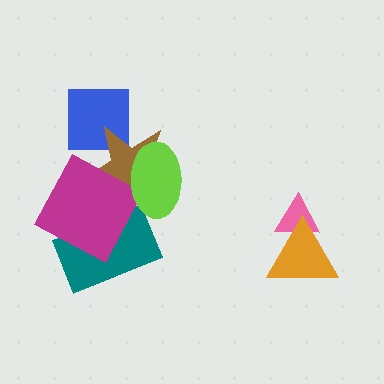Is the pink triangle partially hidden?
Yes, it is partially covered by another shape.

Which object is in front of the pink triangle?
The orange triangle is in front of the pink triangle.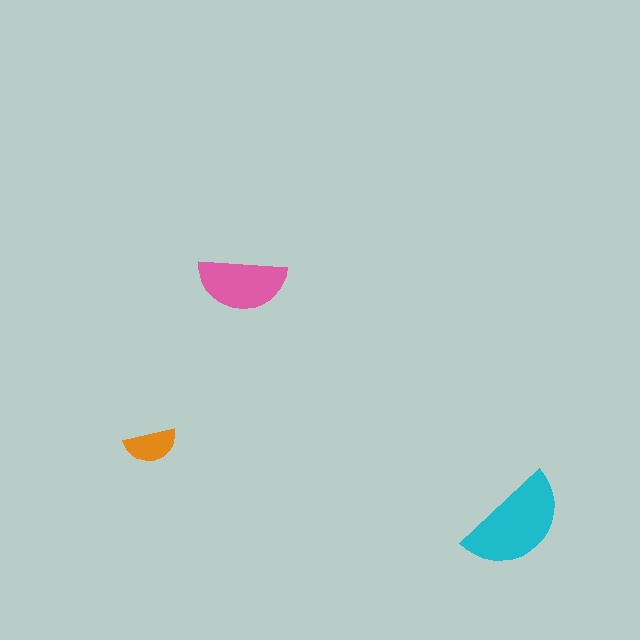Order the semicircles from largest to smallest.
the cyan one, the pink one, the orange one.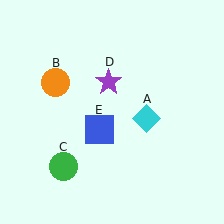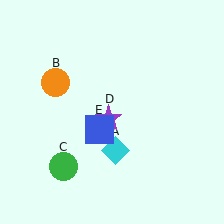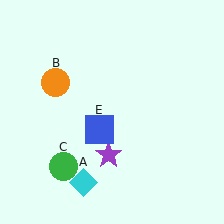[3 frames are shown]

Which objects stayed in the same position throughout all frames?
Orange circle (object B) and green circle (object C) and blue square (object E) remained stationary.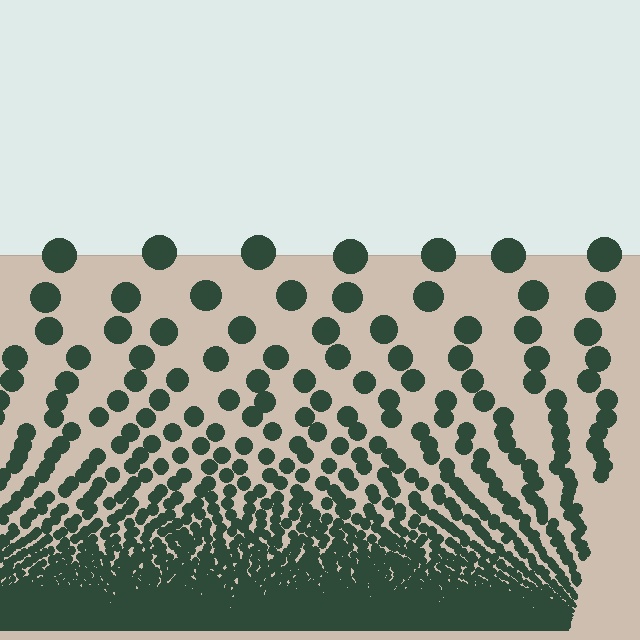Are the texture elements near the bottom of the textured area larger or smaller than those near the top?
Smaller. The gradient is inverted — elements near the bottom are smaller and denser.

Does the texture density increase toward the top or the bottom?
Density increases toward the bottom.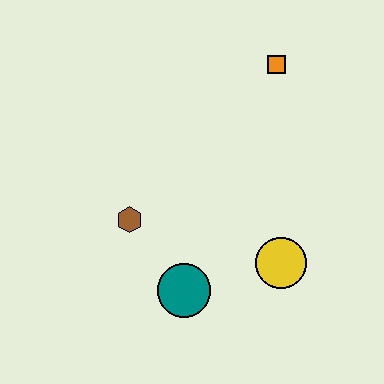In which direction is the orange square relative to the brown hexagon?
The orange square is above the brown hexagon.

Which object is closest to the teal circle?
The brown hexagon is closest to the teal circle.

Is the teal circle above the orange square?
No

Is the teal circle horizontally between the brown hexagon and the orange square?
Yes